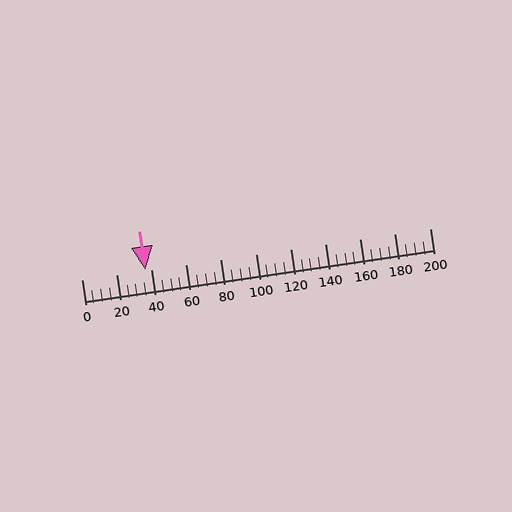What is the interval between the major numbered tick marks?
The major tick marks are spaced 20 units apart.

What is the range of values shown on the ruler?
The ruler shows values from 0 to 200.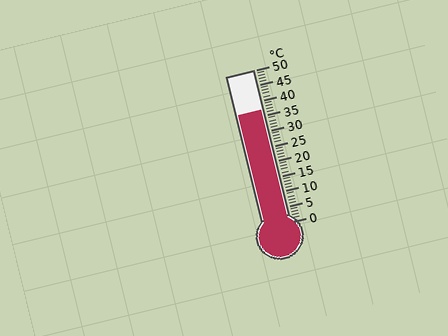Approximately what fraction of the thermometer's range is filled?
The thermometer is filled to approximately 75% of its range.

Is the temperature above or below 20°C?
The temperature is above 20°C.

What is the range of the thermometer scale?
The thermometer scale ranges from 0°C to 50°C.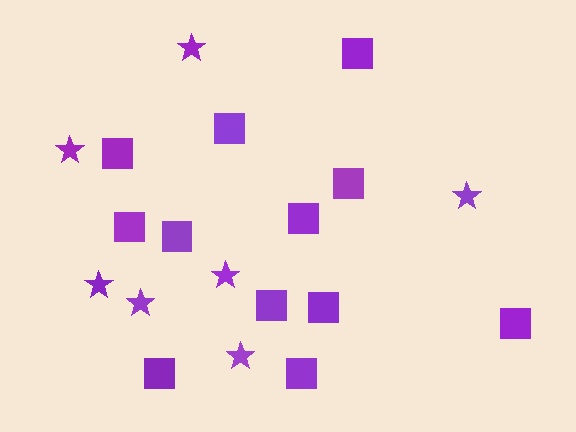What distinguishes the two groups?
There are 2 groups: one group of squares (12) and one group of stars (7).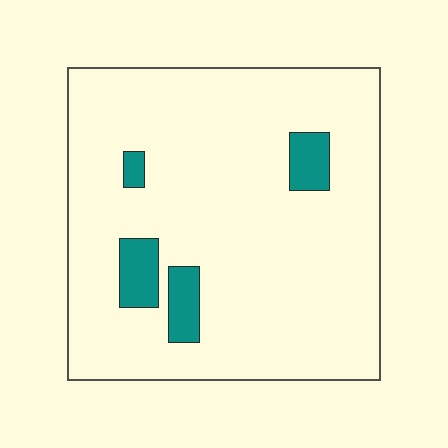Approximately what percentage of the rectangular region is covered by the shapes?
Approximately 10%.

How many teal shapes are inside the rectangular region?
4.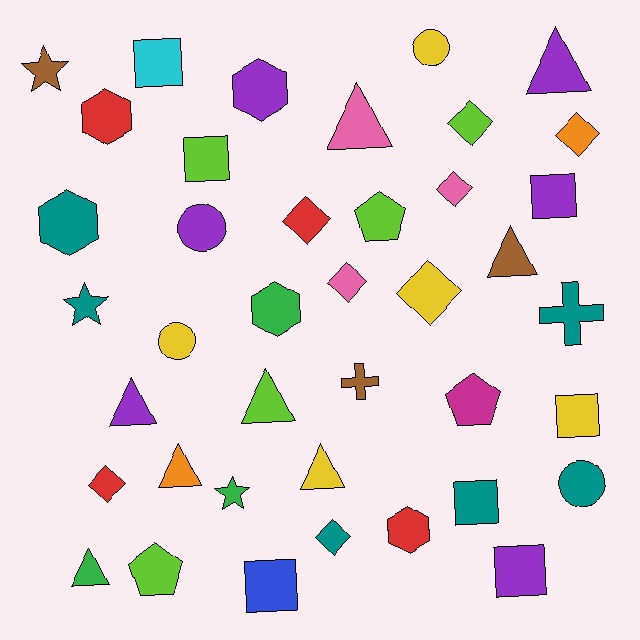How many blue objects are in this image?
There is 1 blue object.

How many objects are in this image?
There are 40 objects.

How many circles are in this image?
There are 4 circles.